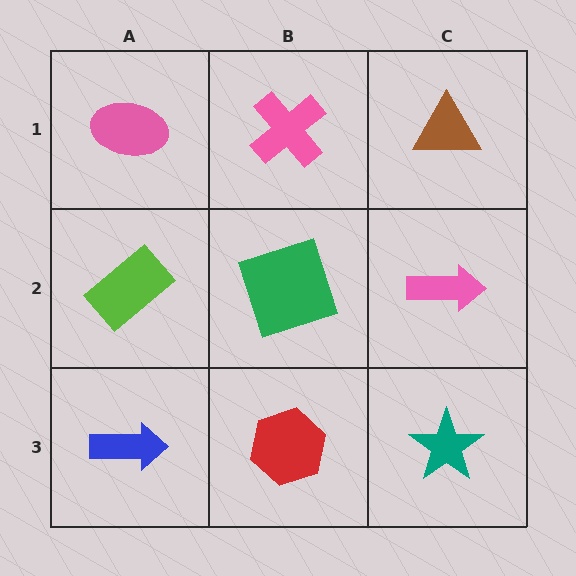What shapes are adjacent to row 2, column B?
A pink cross (row 1, column B), a red hexagon (row 3, column B), a lime rectangle (row 2, column A), a pink arrow (row 2, column C).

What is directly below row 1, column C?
A pink arrow.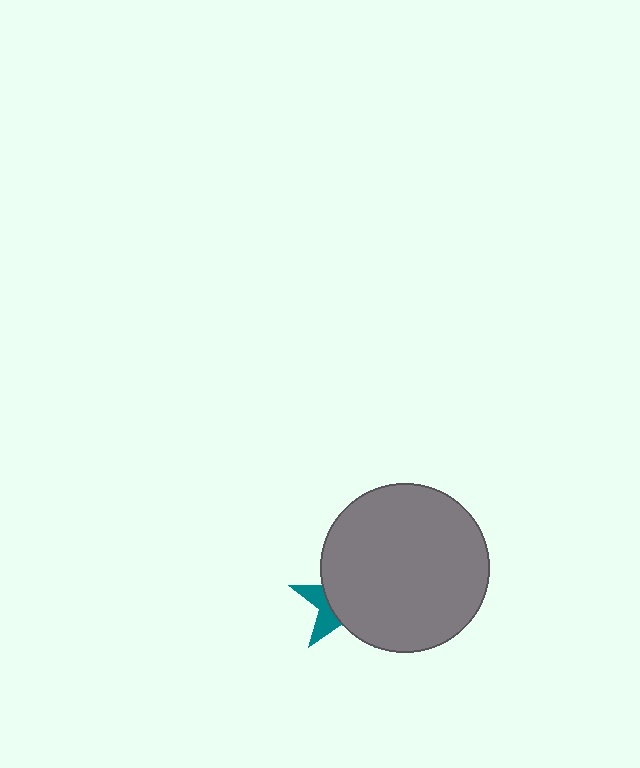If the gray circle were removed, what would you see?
You would see the complete teal star.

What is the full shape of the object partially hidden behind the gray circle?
The partially hidden object is a teal star.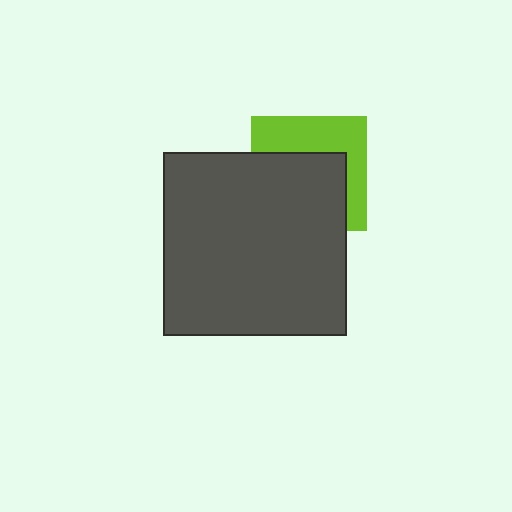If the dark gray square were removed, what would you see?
You would see the complete lime square.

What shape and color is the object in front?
The object in front is a dark gray square.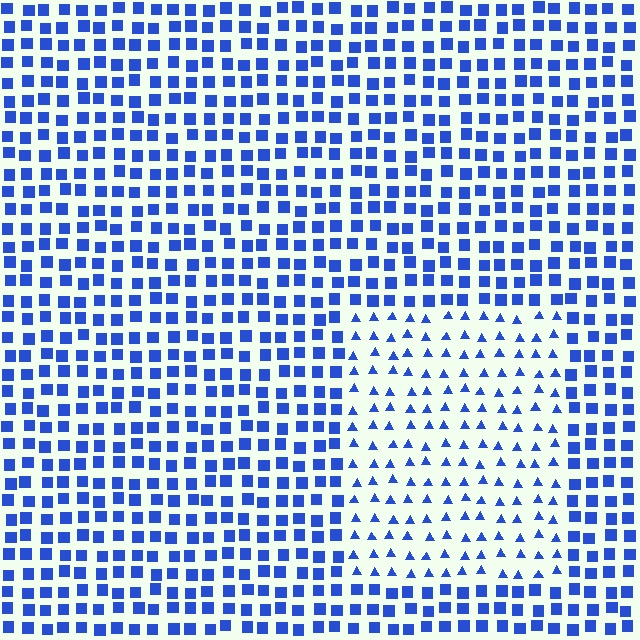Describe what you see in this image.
The image is filled with small blue elements arranged in a uniform grid. A rectangle-shaped region contains triangles, while the surrounding area contains squares. The boundary is defined purely by the change in element shape.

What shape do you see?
I see a rectangle.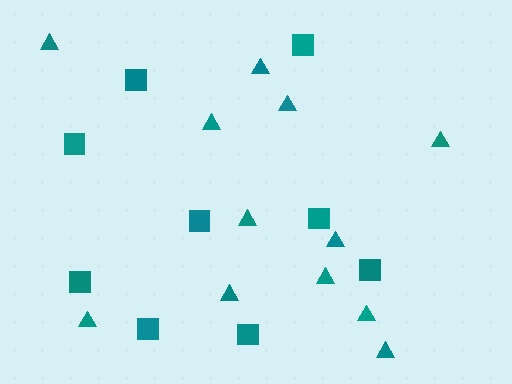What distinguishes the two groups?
There are 2 groups: one group of squares (9) and one group of triangles (12).